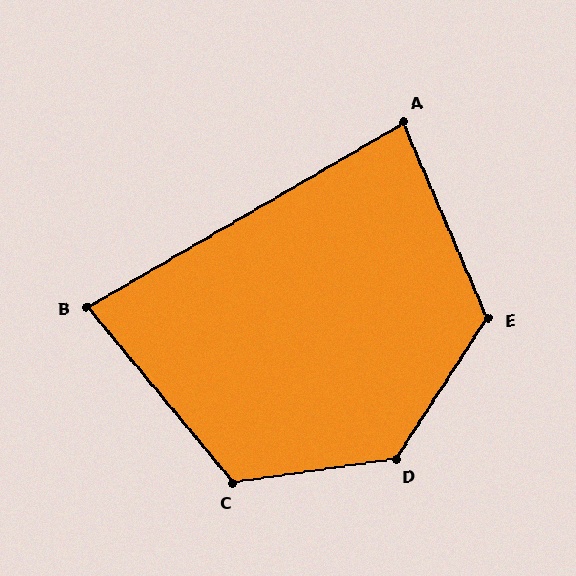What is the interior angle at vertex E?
Approximately 124 degrees (obtuse).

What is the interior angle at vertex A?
Approximately 83 degrees (acute).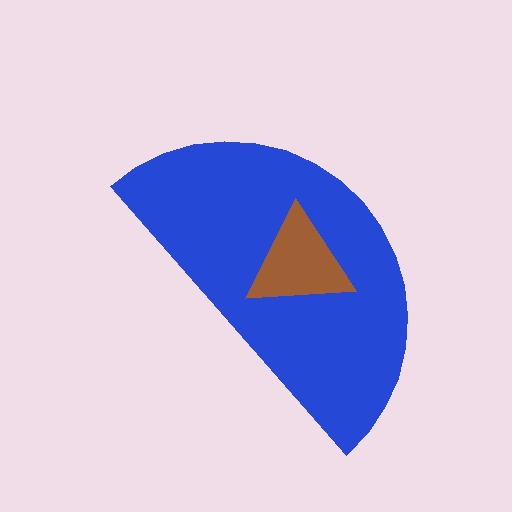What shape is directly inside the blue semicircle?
The brown triangle.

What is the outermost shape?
The blue semicircle.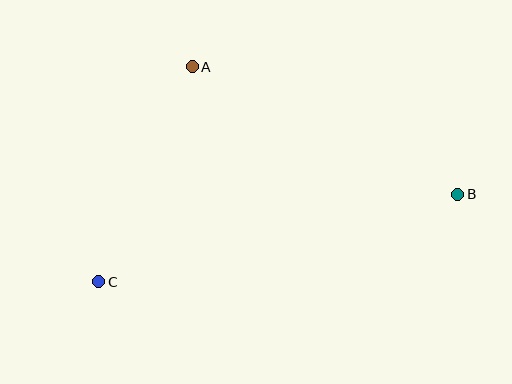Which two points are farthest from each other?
Points B and C are farthest from each other.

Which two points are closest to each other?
Points A and C are closest to each other.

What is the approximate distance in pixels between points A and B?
The distance between A and B is approximately 294 pixels.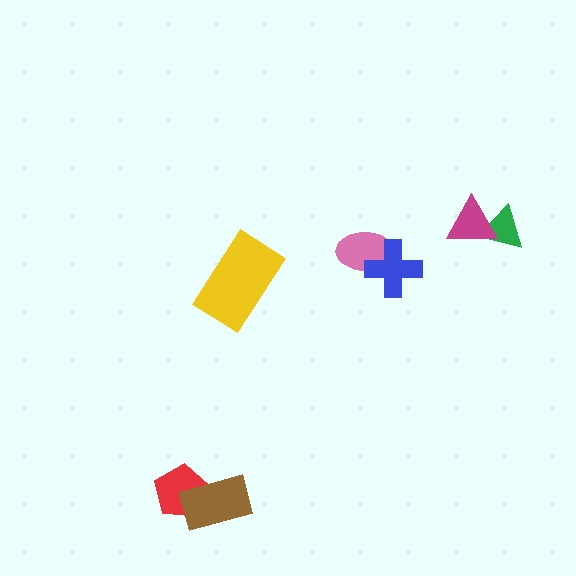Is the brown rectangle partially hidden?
No, no other shape covers it.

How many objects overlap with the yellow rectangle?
0 objects overlap with the yellow rectangle.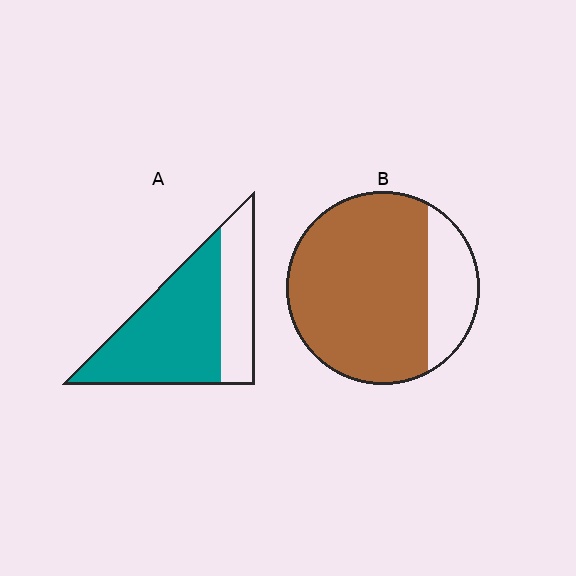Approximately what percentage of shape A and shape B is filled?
A is approximately 70% and B is approximately 80%.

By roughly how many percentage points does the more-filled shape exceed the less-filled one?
By roughly 10 percentage points (B over A).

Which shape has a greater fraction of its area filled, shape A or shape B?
Shape B.